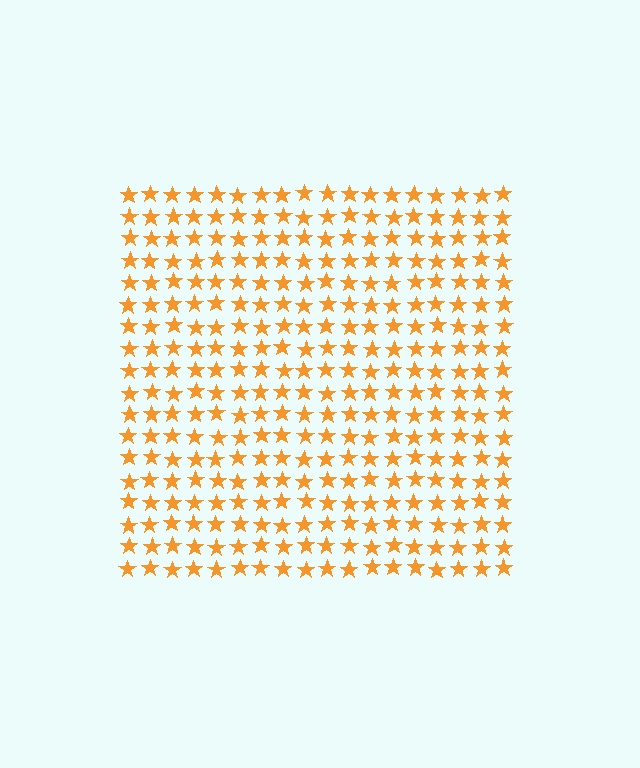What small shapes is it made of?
It is made of small stars.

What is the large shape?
The large shape is a square.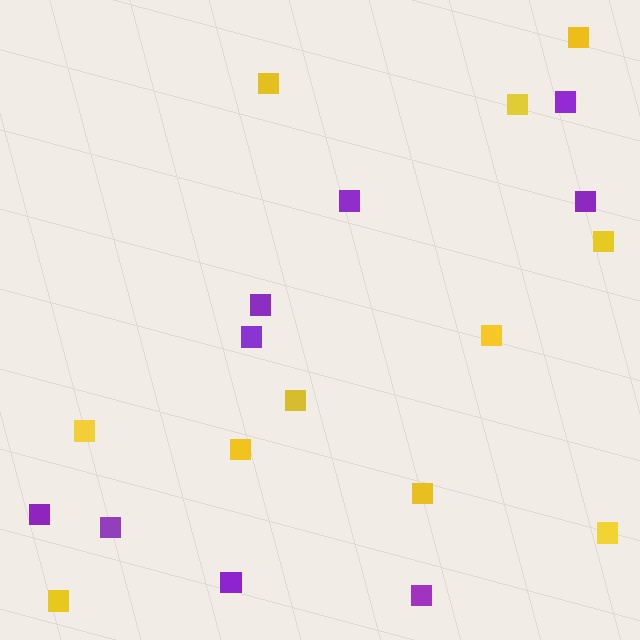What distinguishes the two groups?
There are 2 groups: one group of yellow squares (11) and one group of purple squares (9).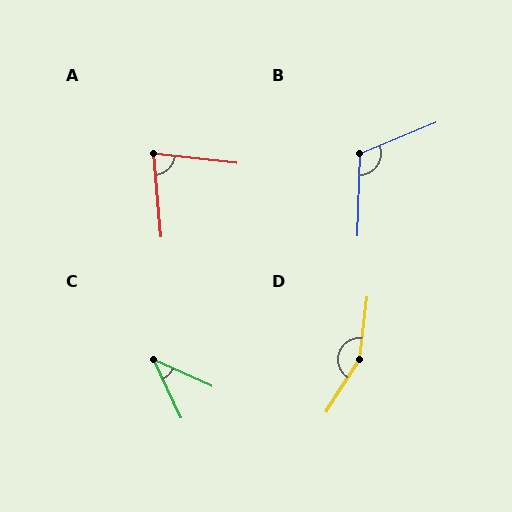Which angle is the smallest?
C, at approximately 41 degrees.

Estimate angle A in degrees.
Approximately 79 degrees.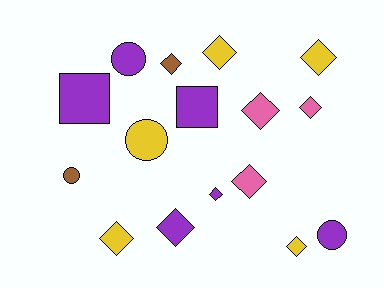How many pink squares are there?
There are no pink squares.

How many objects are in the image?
There are 16 objects.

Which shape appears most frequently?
Diamond, with 10 objects.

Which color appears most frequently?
Purple, with 6 objects.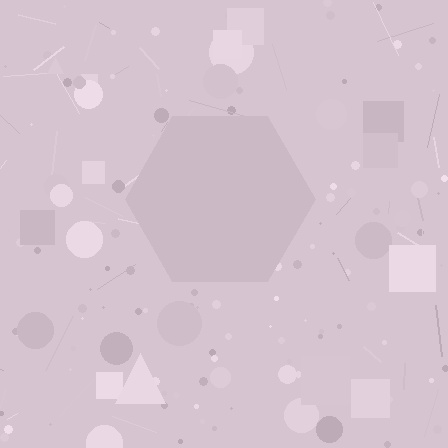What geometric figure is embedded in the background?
A hexagon is embedded in the background.